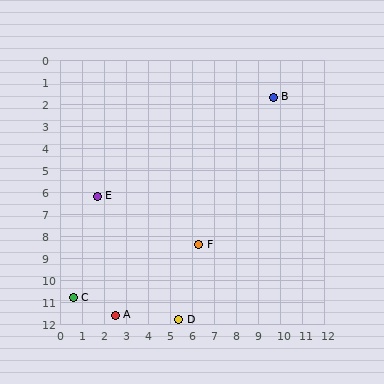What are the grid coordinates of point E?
Point E is at approximately (1.7, 6.2).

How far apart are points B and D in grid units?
Points B and D are about 11.0 grid units apart.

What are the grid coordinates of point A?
Point A is at approximately (2.5, 11.6).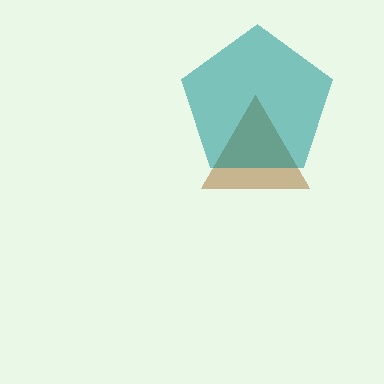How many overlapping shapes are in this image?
There are 2 overlapping shapes in the image.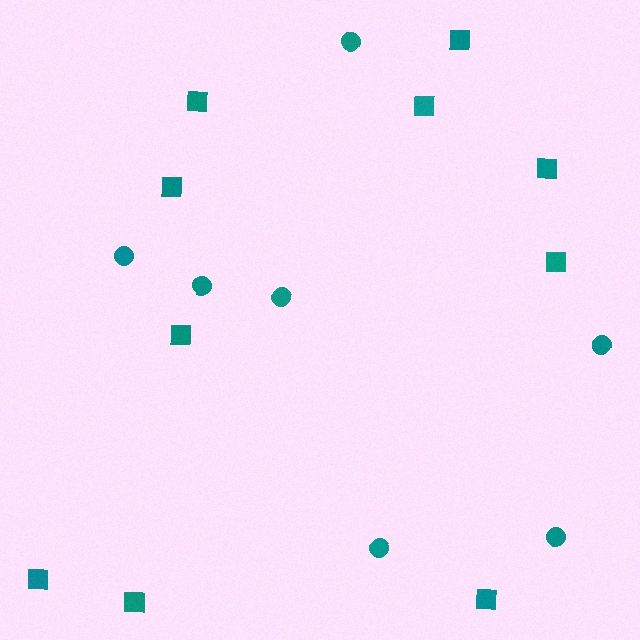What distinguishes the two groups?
There are 2 groups: one group of squares (10) and one group of circles (7).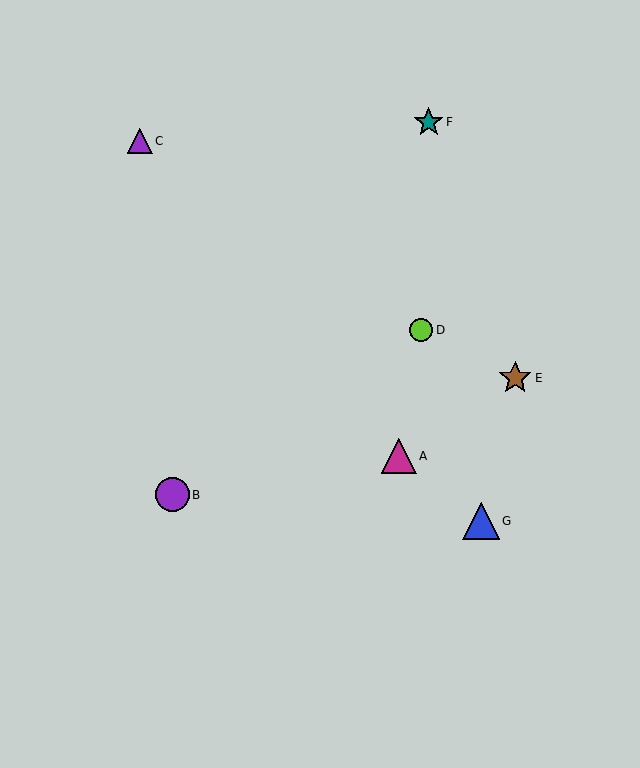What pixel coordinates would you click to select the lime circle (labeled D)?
Click at (421, 330) to select the lime circle D.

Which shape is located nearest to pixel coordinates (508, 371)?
The brown star (labeled E) at (515, 378) is nearest to that location.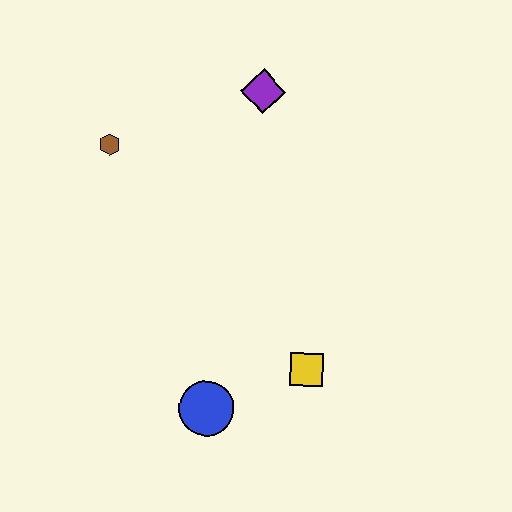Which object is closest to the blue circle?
The yellow square is closest to the blue circle.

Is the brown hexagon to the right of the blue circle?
No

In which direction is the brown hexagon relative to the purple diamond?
The brown hexagon is to the left of the purple diamond.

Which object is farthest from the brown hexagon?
The yellow square is farthest from the brown hexagon.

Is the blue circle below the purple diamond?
Yes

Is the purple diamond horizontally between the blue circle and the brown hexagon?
No